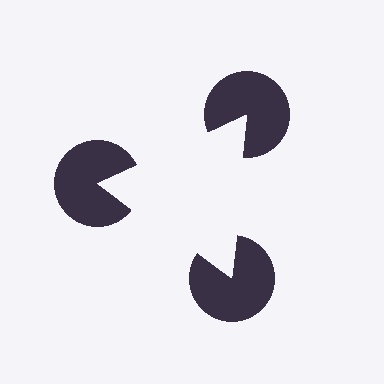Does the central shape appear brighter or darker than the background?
It typically appears slightly brighter than the background, even though no actual brightness change is drawn.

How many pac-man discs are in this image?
There are 3 — one at each vertex of the illusory triangle.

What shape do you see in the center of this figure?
An illusory triangle — its edges are inferred from the aligned wedge cuts in the pac-man discs, not physically drawn.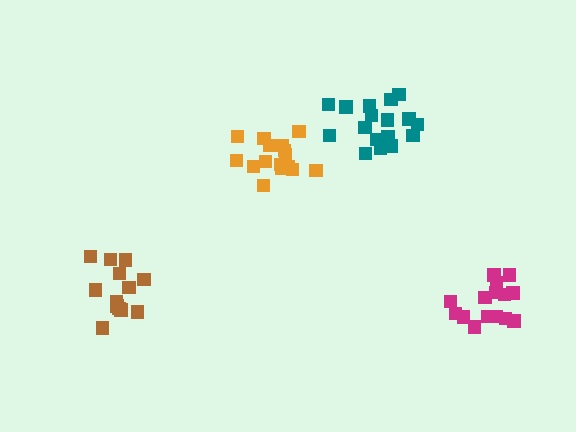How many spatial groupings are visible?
There are 4 spatial groupings.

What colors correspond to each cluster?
The clusters are colored: magenta, teal, brown, orange.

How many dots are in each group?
Group 1: 15 dots, Group 2: 17 dots, Group 3: 13 dots, Group 4: 16 dots (61 total).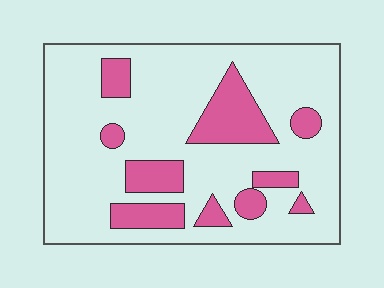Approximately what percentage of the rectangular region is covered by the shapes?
Approximately 20%.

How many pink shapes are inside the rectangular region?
10.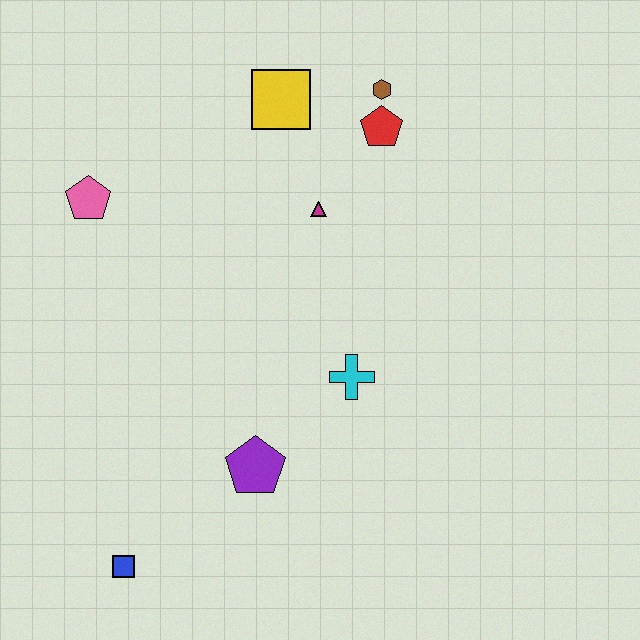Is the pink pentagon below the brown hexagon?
Yes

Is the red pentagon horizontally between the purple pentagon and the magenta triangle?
No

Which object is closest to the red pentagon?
The brown hexagon is closest to the red pentagon.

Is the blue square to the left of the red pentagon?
Yes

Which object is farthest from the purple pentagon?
The brown hexagon is farthest from the purple pentagon.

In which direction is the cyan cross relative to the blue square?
The cyan cross is to the right of the blue square.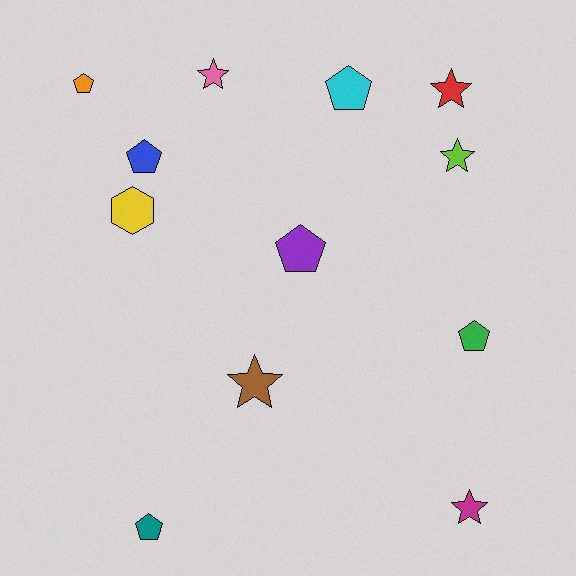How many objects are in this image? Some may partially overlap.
There are 12 objects.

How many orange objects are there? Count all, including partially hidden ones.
There is 1 orange object.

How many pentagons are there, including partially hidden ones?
There are 6 pentagons.